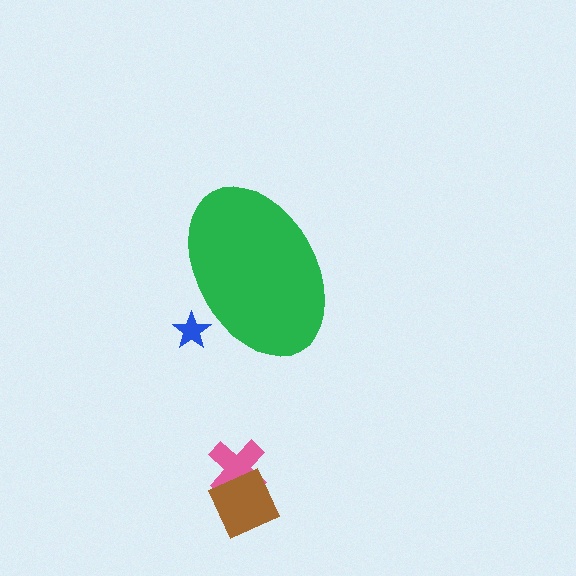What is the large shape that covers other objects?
A green ellipse.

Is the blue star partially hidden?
Yes, the blue star is partially hidden behind the green ellipse.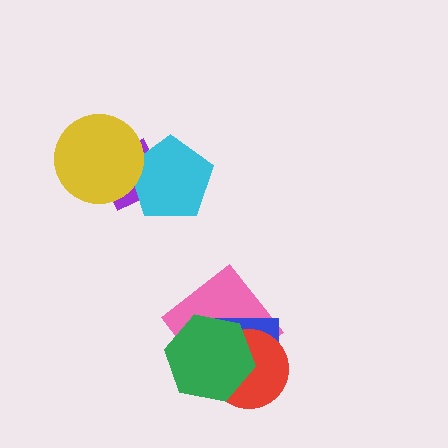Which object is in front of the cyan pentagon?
The yellow circle is in front of the cyan pentagon.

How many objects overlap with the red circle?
3 objects overlap with the red circle.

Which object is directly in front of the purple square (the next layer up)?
The cyan pentagon is directly in front of the purple square.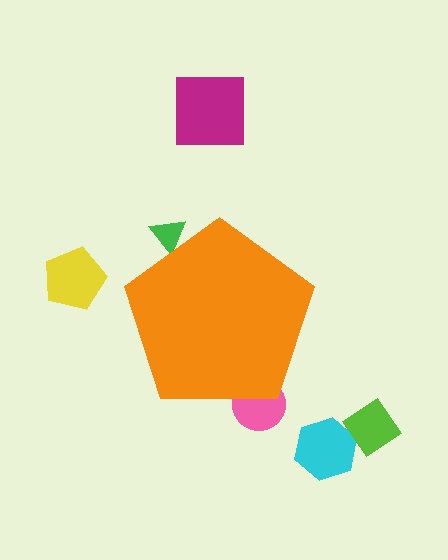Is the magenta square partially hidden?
No, the magenta square is fully visible.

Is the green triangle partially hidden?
Yes, the green triangle is partially hidden behind the orange pentagon.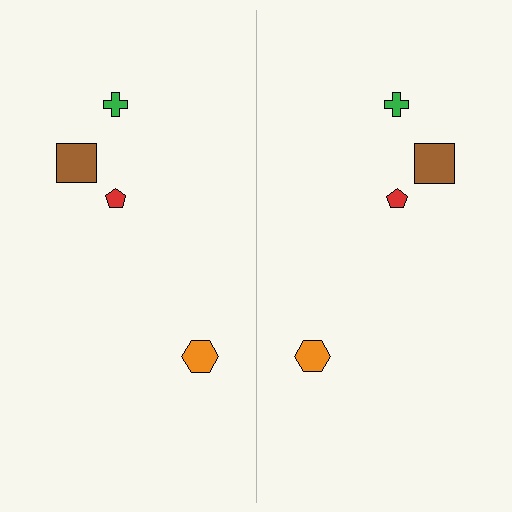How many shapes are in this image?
There are 8 shapes in this image.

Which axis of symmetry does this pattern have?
The pattern has a vertical axis of symmetry running through the center of the image.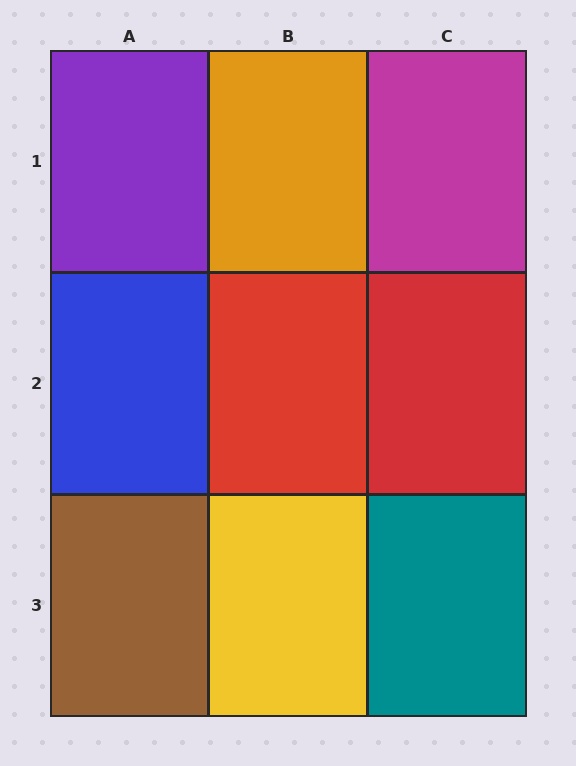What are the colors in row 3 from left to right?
Brown, yellow, teal.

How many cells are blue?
1 cell is blue.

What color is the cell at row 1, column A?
Purple.